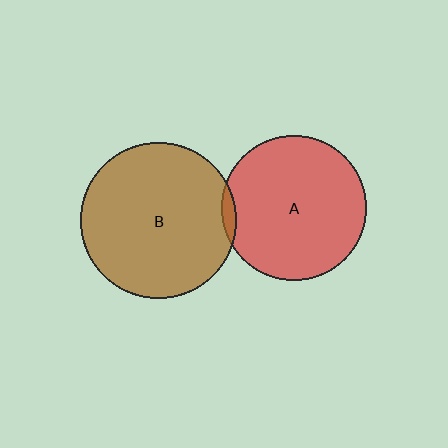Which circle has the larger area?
Circle B (brown).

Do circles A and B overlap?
Yes.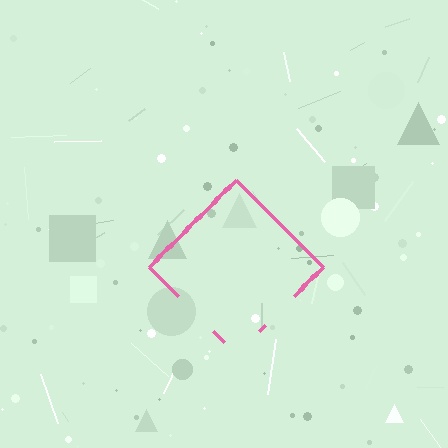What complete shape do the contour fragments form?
The contour fragments form a diamond.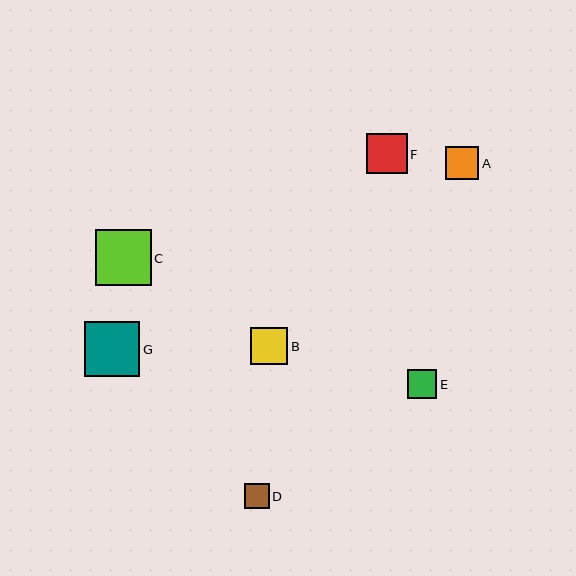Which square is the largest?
Square C is the largest with a size of approximately 56 pixels.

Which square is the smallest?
Square D is the smallest with a size of approximately 24 pixels.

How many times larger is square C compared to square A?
Square C is approximately 1.7 times the size of square A.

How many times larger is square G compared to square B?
Square G is approximately 1.5 times the size of square B.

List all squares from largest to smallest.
From largest to smallest: C, G, F, B, A, E, D.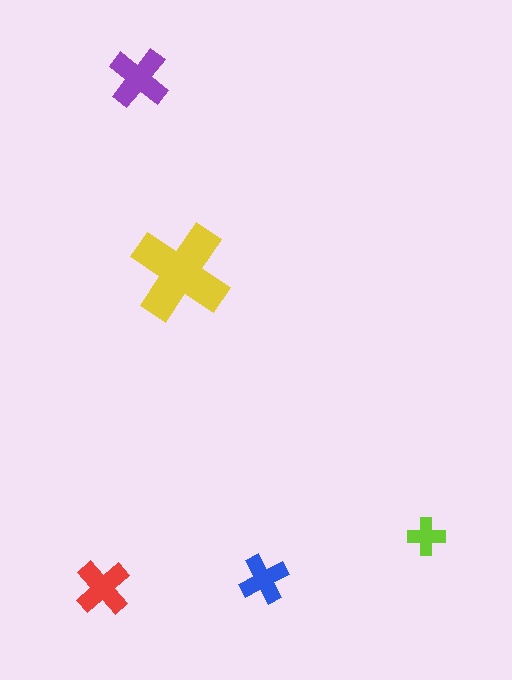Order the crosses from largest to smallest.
the yellow one, the purple one, the red one, the blue one, the lime one.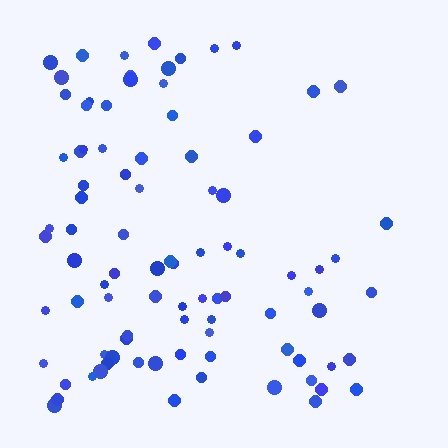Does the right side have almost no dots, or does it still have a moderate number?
Still a moderate number, just noticeably fewer than the left.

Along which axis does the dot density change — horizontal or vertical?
Horizontal.